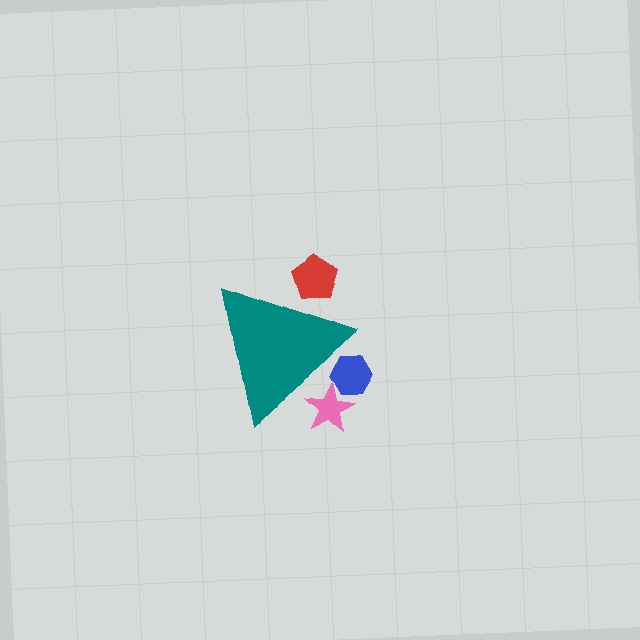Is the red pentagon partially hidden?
Yes, the red pentagon is partially hidden behind the teal triangle.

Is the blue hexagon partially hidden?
Yes, the blue hexagon is partially hidden behind the teal triangle.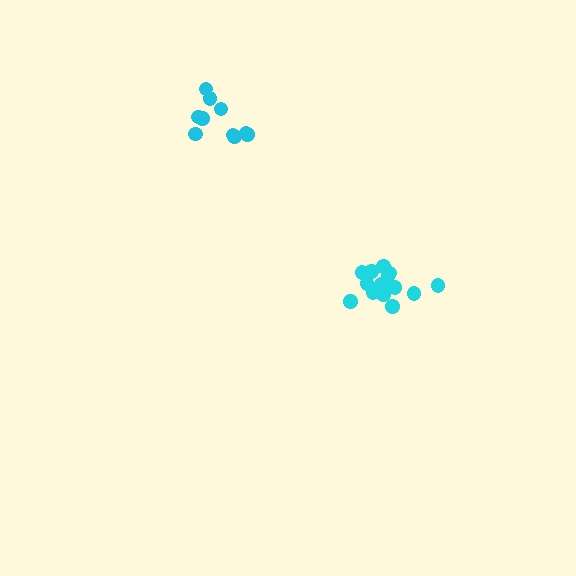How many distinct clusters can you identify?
There are 2 distinct clusters.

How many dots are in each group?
Group 1: 14 dots, Group 2: 10 dots (24 total).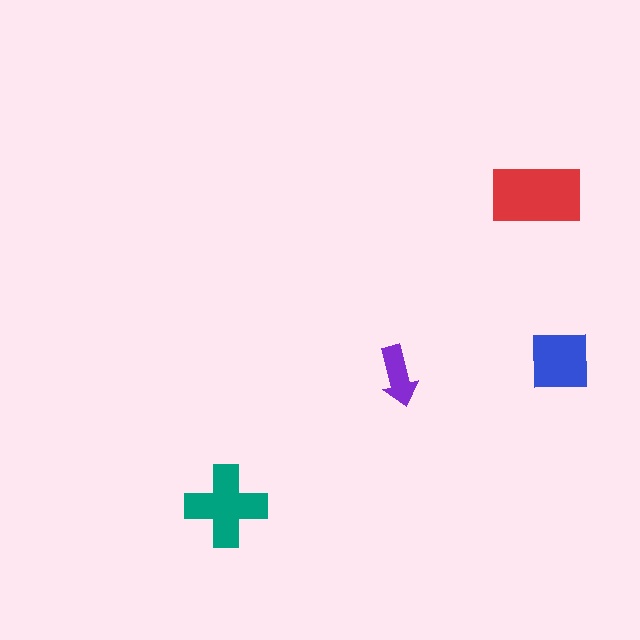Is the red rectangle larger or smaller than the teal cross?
Larger.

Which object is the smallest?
The purple arrow.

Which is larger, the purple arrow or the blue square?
The blue square.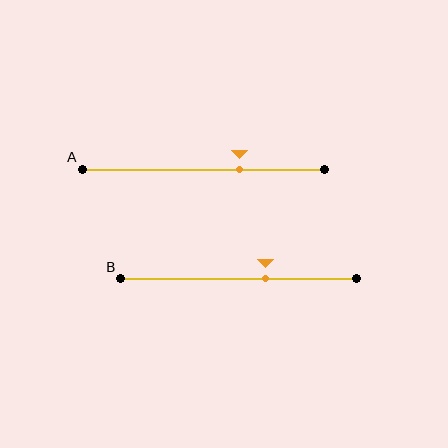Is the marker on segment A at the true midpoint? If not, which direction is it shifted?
No, the marker on segment A is shifted to the right by about 15% of the segment length.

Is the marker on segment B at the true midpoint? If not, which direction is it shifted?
No, the marker on segment B is shifted to the right by about 11% of the segment length.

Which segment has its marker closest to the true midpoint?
Segment B has its marker closest to the true midpoint.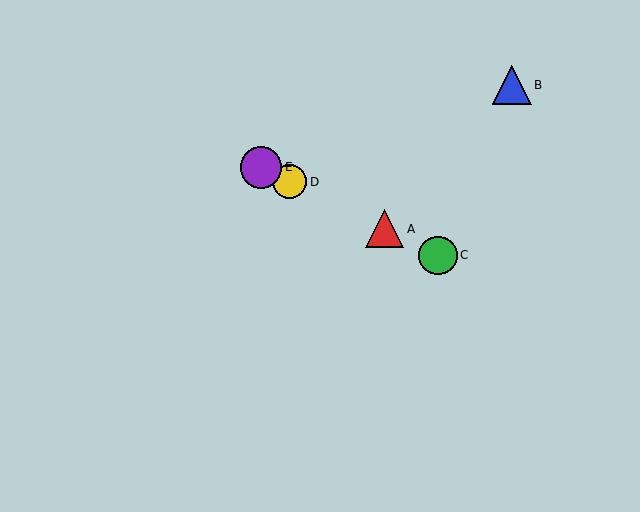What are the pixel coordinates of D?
Object D is at (289, 182).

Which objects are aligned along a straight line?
Objects A, C, D, E are aligned along a straight line.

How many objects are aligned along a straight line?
4 objects (A, C, D, E) are aligned along a straight line.